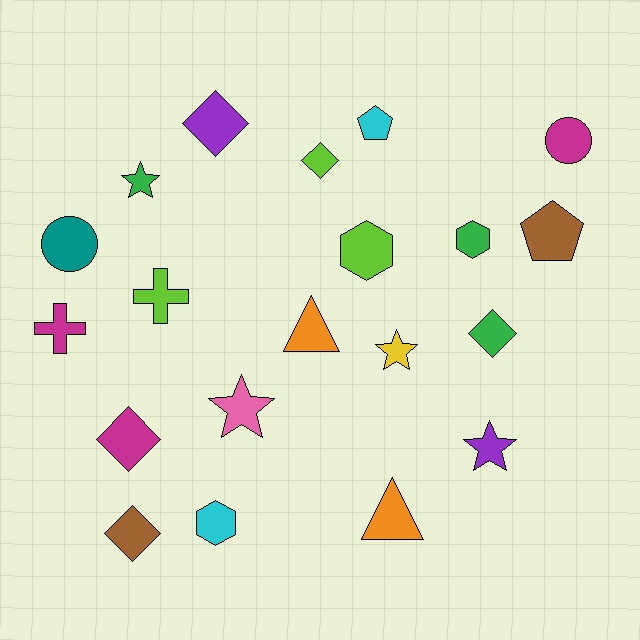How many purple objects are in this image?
There are 2 purple objects.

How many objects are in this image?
There are 20 objects.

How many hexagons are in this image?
There are 3 hexagons.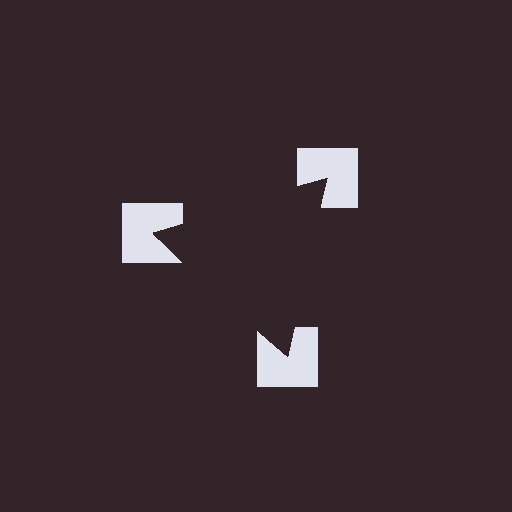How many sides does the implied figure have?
3 sides.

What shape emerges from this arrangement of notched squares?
An illusory triangle — its edges are inferred from the aligned wedge cuts in the notched squares, not physically drawn.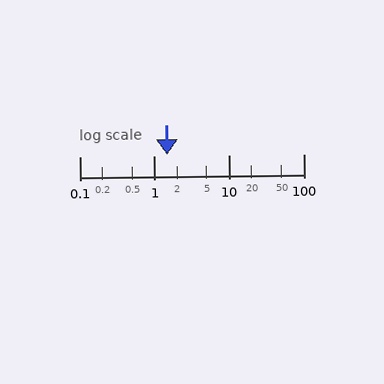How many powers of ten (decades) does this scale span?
The scale spans 3 decades, from 0.1 to 100.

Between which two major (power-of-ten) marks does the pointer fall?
The pointer is between 1 and 10.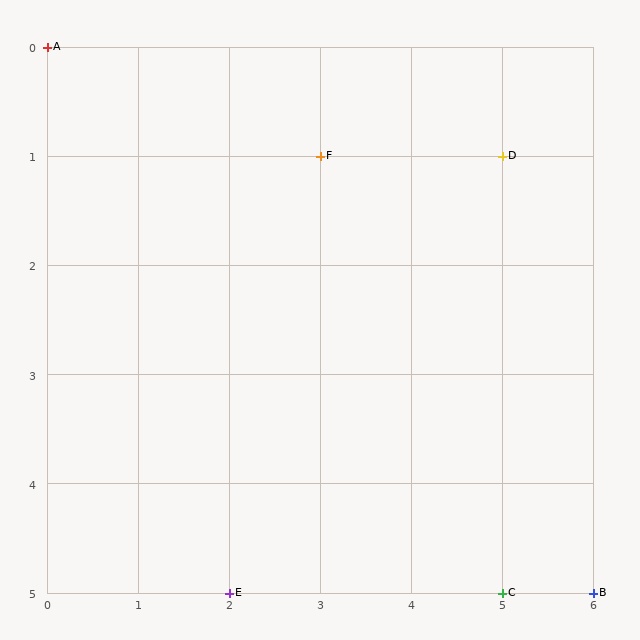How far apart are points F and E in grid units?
Points F and E are 1 column and 4 rows apart (about 4.1 grid units diagonally).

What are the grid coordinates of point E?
Point E is at grid coordinates (2, 5).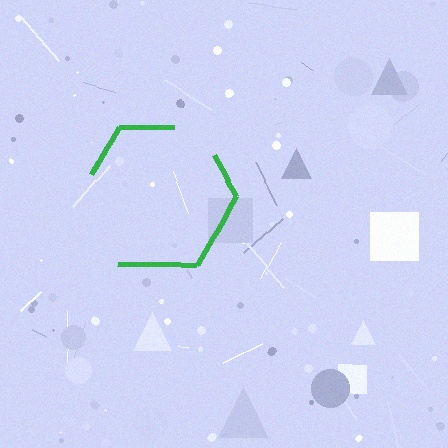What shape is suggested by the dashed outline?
The dashed outline suggests a hexagon.